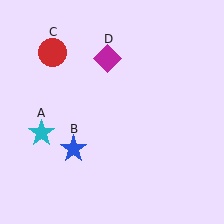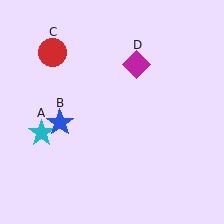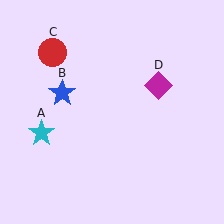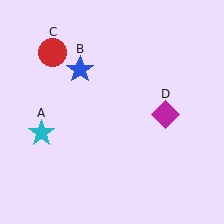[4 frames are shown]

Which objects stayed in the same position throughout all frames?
Cyan star (object A) and red circle (object C) remained stationary.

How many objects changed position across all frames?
2 objects changed position: blue star (object B), magenta diamond (object D).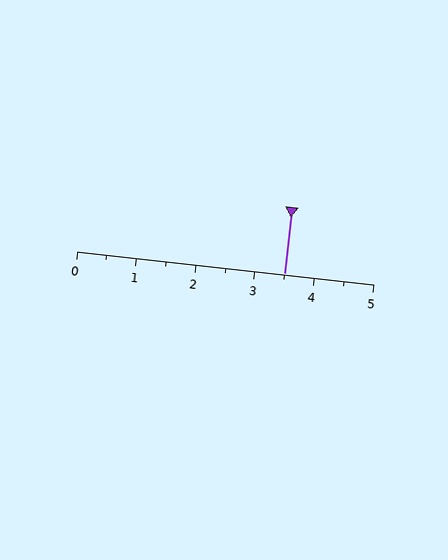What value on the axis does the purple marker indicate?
The marker indicates approximately 3.5.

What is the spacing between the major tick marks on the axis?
The major ticks are spaced 1 apart.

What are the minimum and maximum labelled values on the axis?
The axis runs from 0 to 5.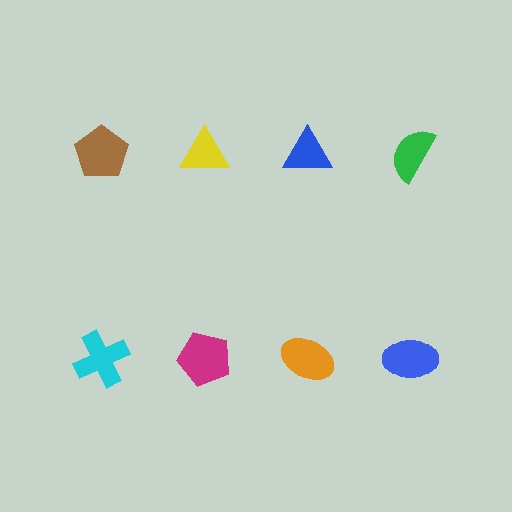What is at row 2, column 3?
An orange ellipse.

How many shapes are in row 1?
4 shapes.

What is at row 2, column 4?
A blue ellipse.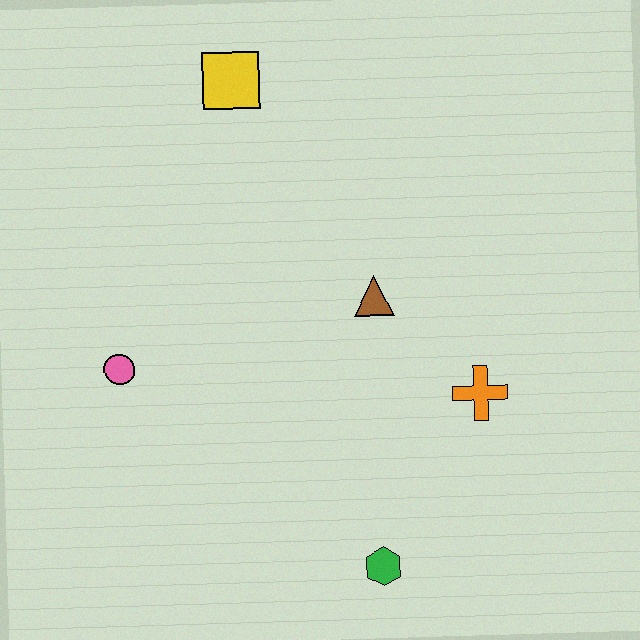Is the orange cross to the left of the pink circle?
No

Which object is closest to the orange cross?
The brown triangle is closest to the orange cross.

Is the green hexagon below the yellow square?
Yes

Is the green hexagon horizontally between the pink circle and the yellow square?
No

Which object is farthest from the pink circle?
The orange cross is farthest from the pink circle.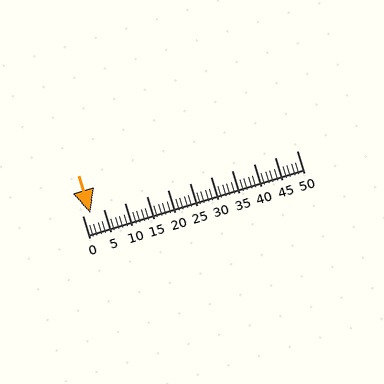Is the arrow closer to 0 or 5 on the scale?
The arrow is closer to 0.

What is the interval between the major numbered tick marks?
The major tick marks are spaced 5 units apart.